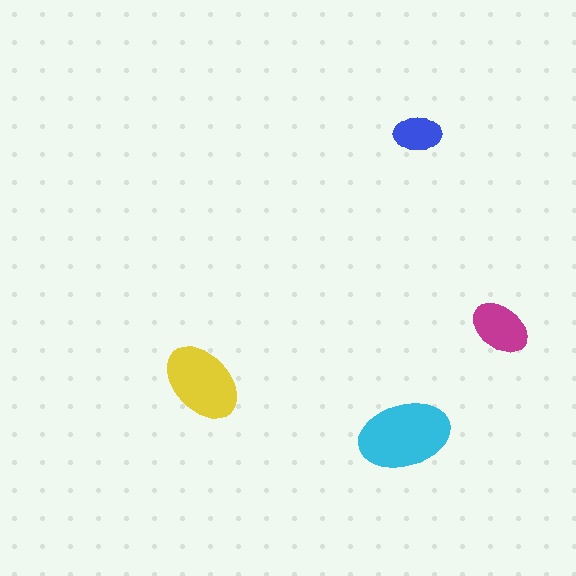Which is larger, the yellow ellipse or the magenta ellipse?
The yellow one.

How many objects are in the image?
There are 4 objects in the image.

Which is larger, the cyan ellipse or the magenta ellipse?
The cyan one.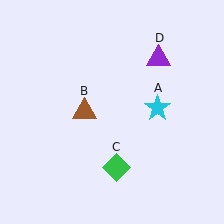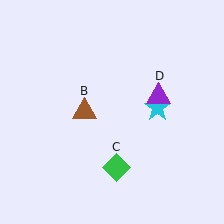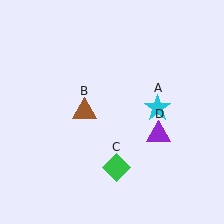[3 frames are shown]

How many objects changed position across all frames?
1 object changed position: purple triangle (object D).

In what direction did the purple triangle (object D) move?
The purple triangle (object D) moved down.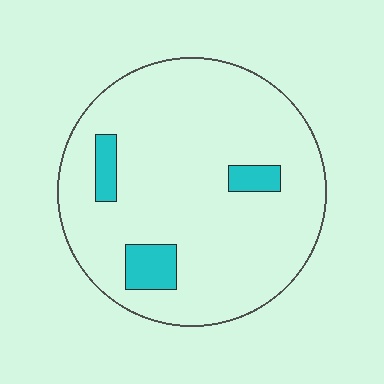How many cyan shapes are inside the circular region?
3.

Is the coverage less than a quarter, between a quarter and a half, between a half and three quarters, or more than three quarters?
Less than a quarter.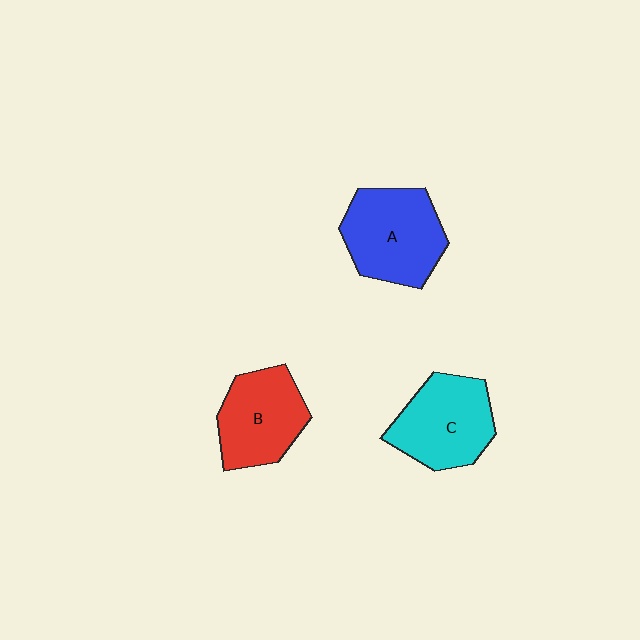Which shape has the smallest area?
Shape B (red).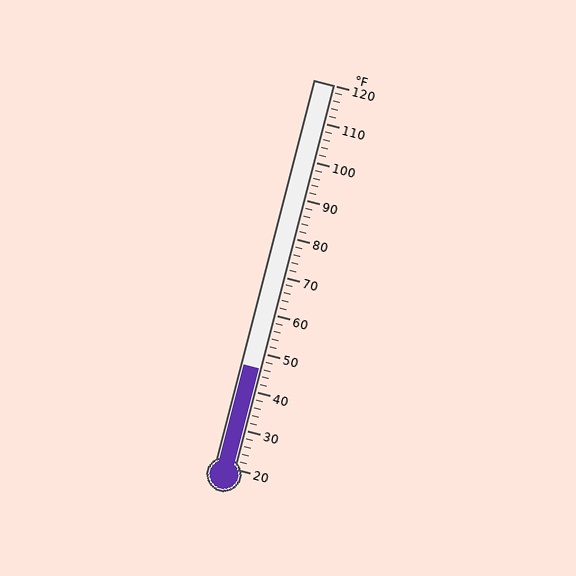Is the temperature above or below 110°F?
The temperature is below 110°F.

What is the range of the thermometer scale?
The thermometer scale ranges from 20°F to 120°F.